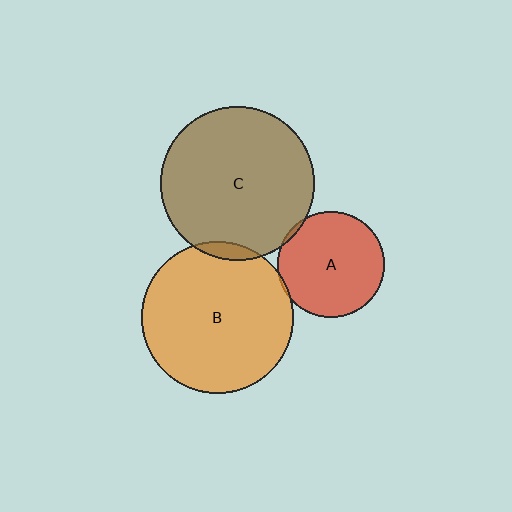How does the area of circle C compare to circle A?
Approximately 2.1 times.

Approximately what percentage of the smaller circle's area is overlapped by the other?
Approximately 5%.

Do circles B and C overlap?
Yes.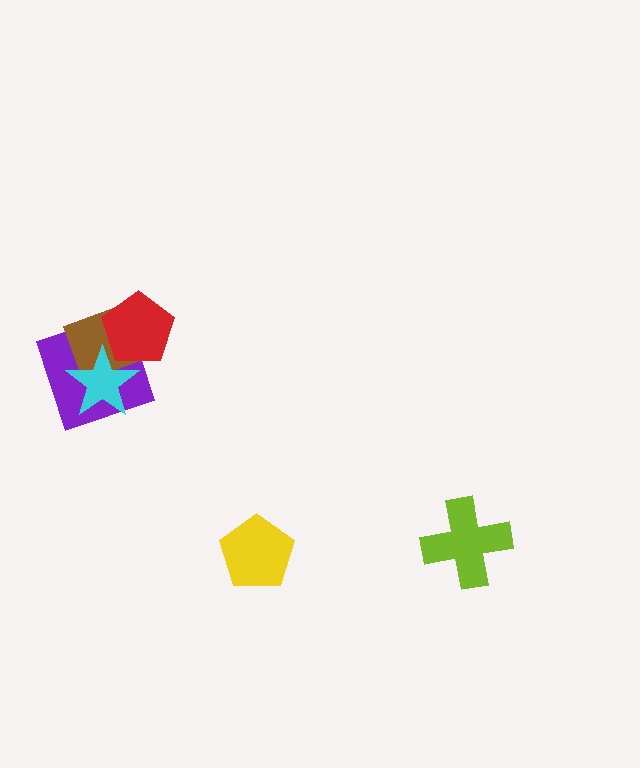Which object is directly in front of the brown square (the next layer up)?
The red pentagon is directly in front of the brown square.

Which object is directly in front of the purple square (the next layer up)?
The brown square is directly in front of the purple square.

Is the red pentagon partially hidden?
Yes, it is partially covered by another shape.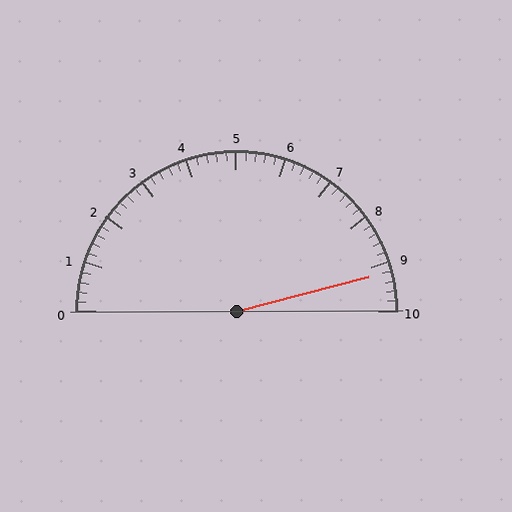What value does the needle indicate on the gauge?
The needle indicates approximately 9.2.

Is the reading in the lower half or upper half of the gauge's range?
The reading is in the upper half of the range (0 to 10).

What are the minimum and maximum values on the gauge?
The gauge ranges from 0 to 10.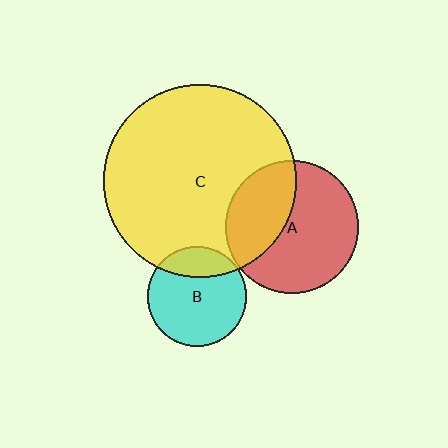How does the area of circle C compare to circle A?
Approximately 2.1 times.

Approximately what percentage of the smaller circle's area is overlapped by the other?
Approximately 25%.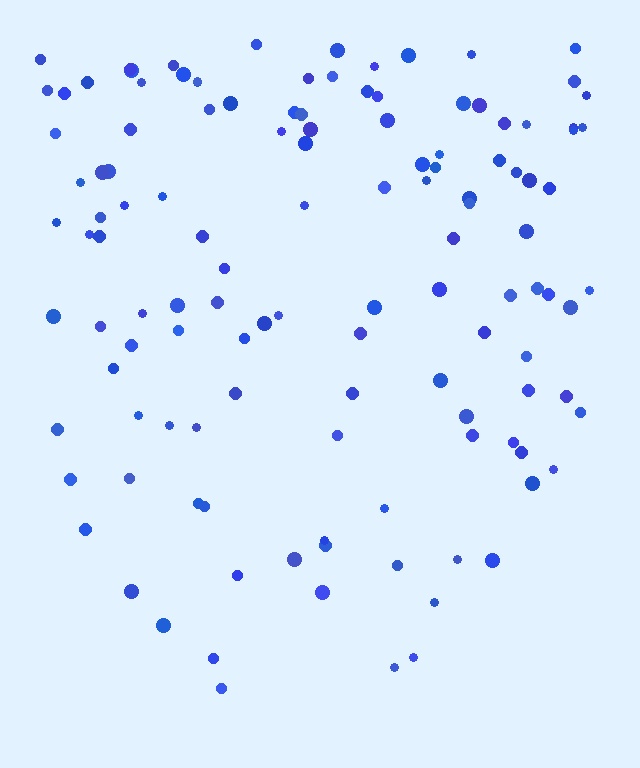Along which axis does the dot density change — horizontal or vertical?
Vertical.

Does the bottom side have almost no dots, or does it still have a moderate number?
Still a moderate number, just noticeably fewer than the top.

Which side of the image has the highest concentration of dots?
The top.